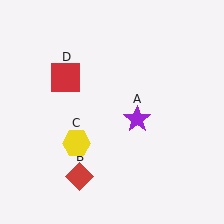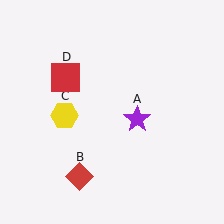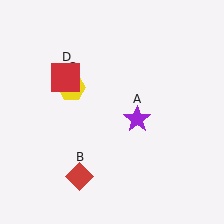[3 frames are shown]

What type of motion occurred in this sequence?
The yellow hexagon (object C) rotated clockwise around the center of the scene.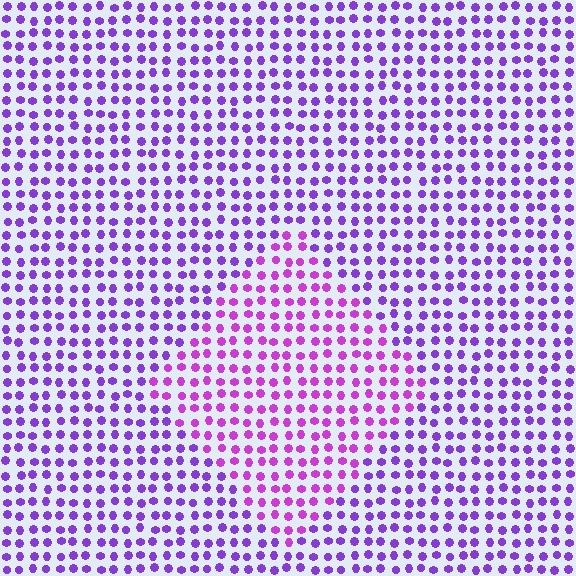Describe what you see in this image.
The image is filled with small purple elements in a uniform arrangement. A diamond-shaped region is visible where the elements are tinted to a slightly different hue, forming a subtle color boundary.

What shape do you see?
I see a diamond.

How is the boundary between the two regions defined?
The boundary is defined purely by a slight shift in hue (about 28 degrees). Spacing, size, and orientation are identical on both sides.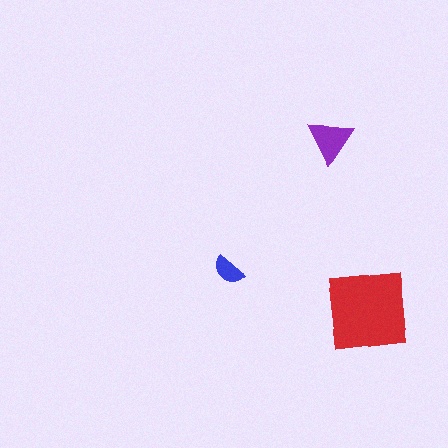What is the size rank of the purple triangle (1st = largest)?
2nd.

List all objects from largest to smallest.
The red square, the purple triangle, the blue semicircle.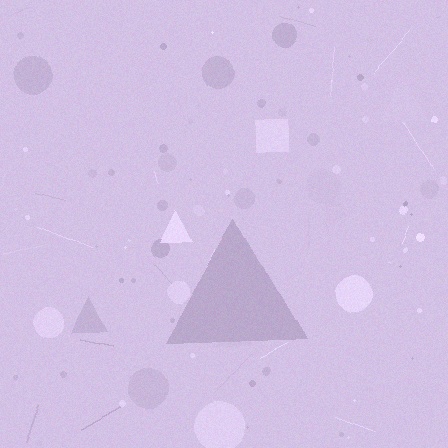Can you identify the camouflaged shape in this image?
The camouflaged shape is a triangle.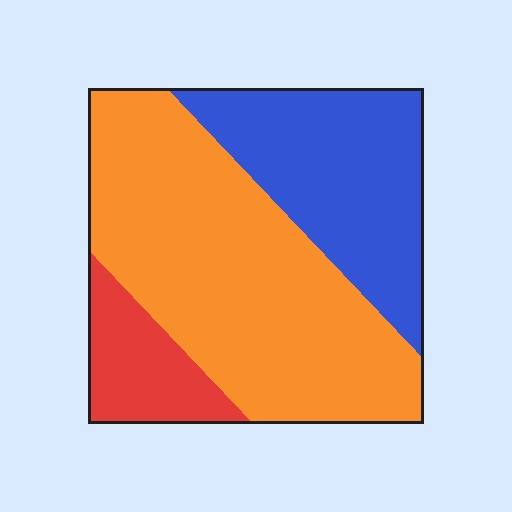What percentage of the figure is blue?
Blue covers about 30% of the figure.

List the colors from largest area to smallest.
From largest to smallest: orange, blue, red.